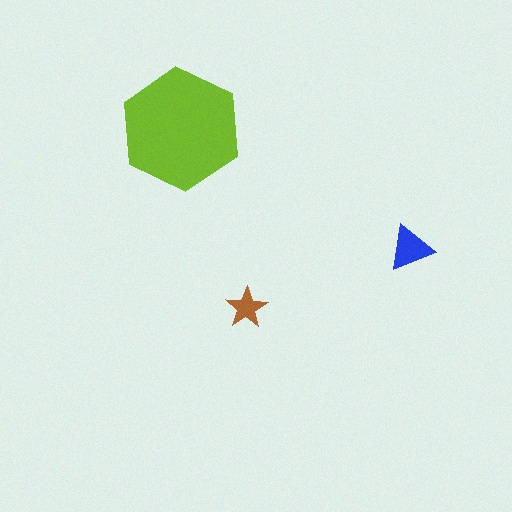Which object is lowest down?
The brown star is bottommost.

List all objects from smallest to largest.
The brown star, the blue triangle, the lime hexagon.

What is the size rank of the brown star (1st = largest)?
3rd.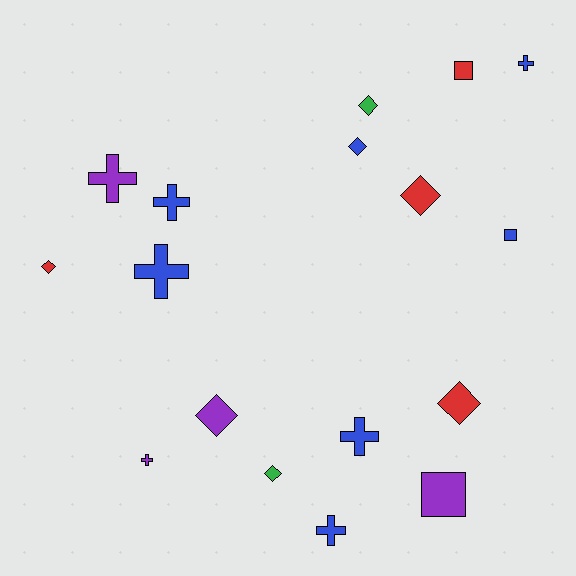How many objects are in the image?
There are 17 objects.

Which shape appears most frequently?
Cross, with 7 objects.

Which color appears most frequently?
Blue, with 7 objects.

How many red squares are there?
There is 1 red square.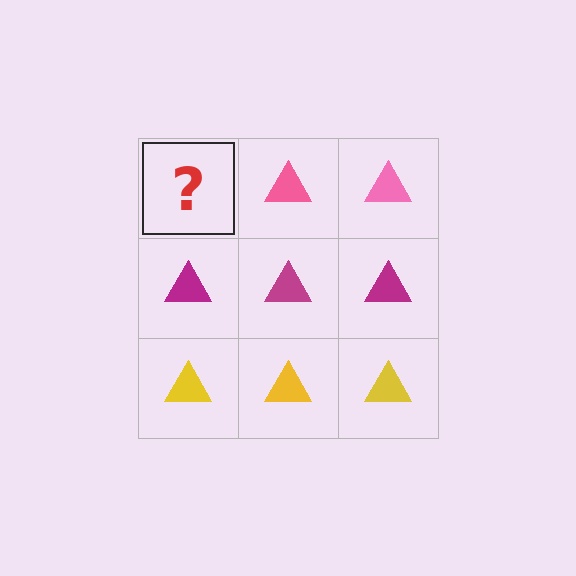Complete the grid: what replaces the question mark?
The question mark should be replaced with a pink triangle.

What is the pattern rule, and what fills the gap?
The rule is that each row has a consistent color. The gap should be filled with a pink triangle.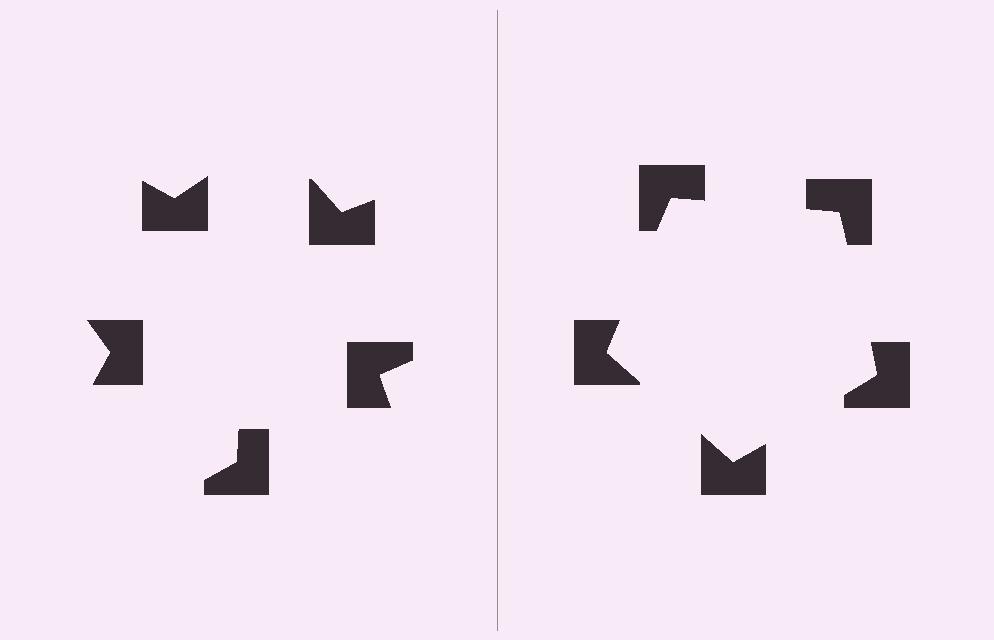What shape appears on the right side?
An illusory pentagon.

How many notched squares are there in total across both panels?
10 — 5 on each side.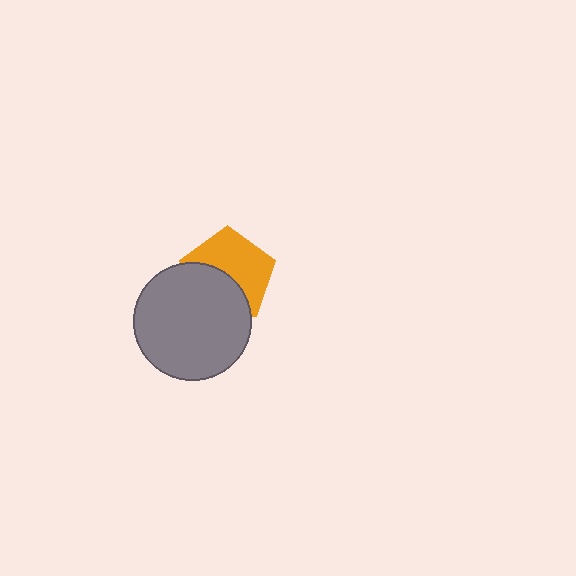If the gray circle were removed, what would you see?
You would see the complete orange pentagon.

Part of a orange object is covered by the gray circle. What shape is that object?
It is a pentagon.